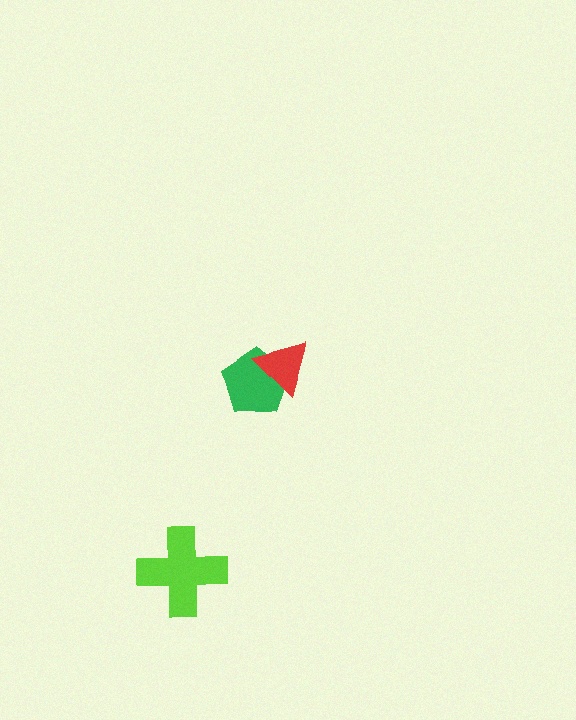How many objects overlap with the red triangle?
1 object overlaps with the red triangle.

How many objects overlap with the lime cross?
0 objects overlap with the lime cross.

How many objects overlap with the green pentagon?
1 object overlaps with the green pentagon.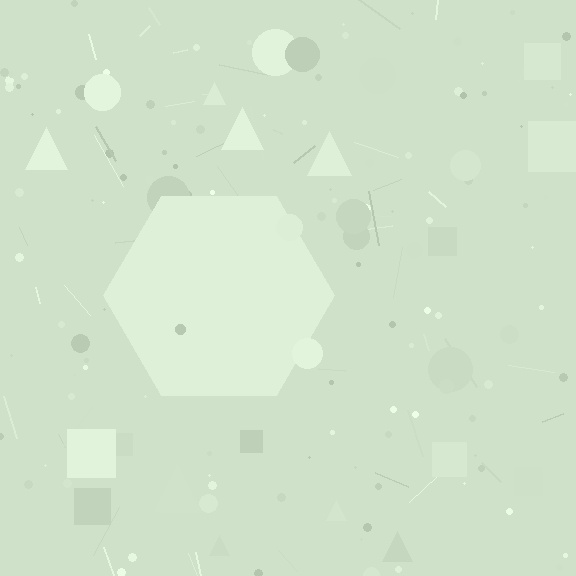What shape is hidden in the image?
A hexagon is hidden in the image.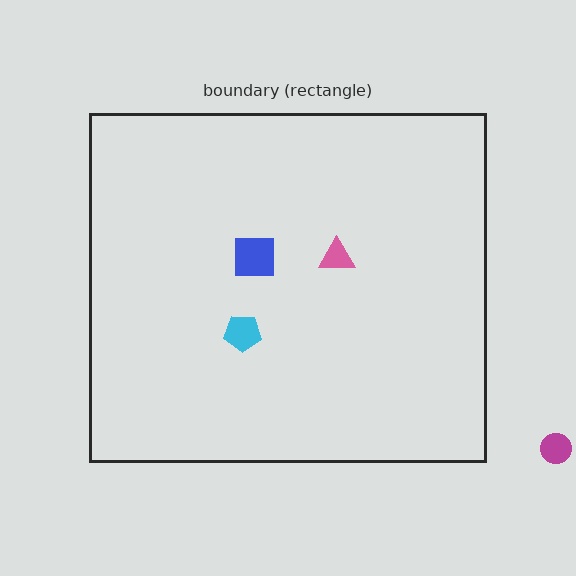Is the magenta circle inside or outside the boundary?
Outside.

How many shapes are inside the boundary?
3 inside, 1 outside.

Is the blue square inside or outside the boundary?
Inside.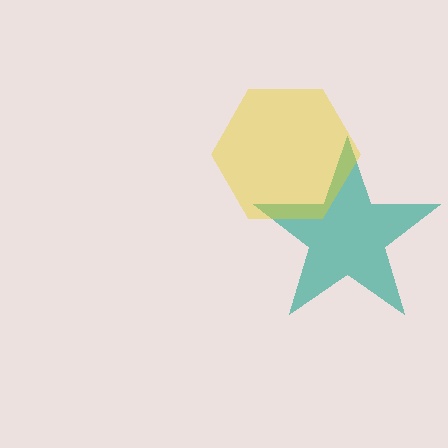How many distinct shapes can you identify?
There are 2 distinct shapes: a teal star, a yellow hexagon.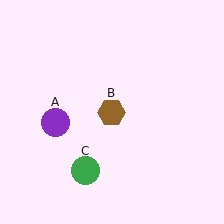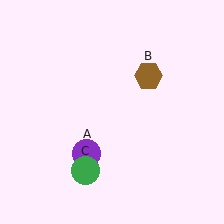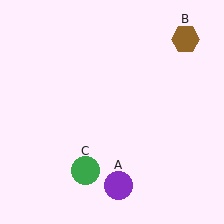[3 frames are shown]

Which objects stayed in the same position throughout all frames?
Green circle (object C) remained stationary.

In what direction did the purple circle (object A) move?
The purple circle (object A) moved down and to the right.